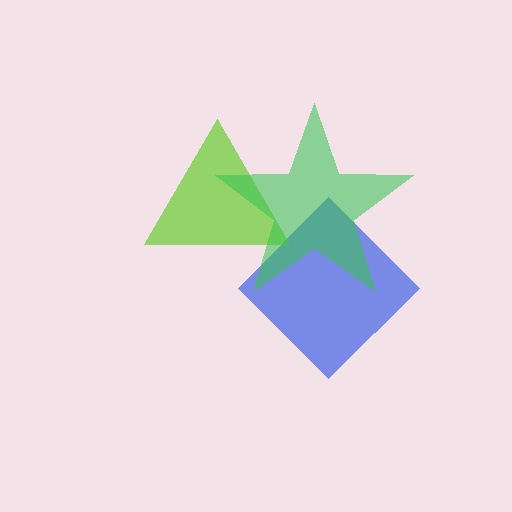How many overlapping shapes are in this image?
There are 3 overlapping shapes in the image.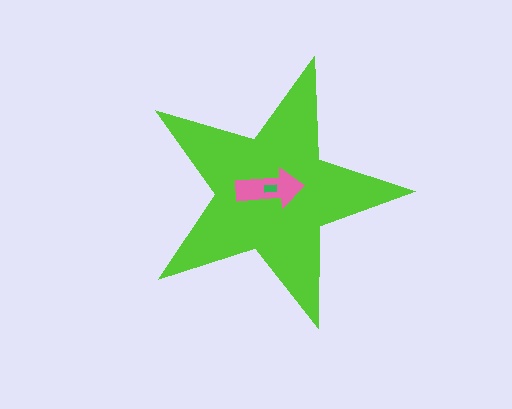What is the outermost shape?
The lime star.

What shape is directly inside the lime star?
The pink arrow.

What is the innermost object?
The green rectangle.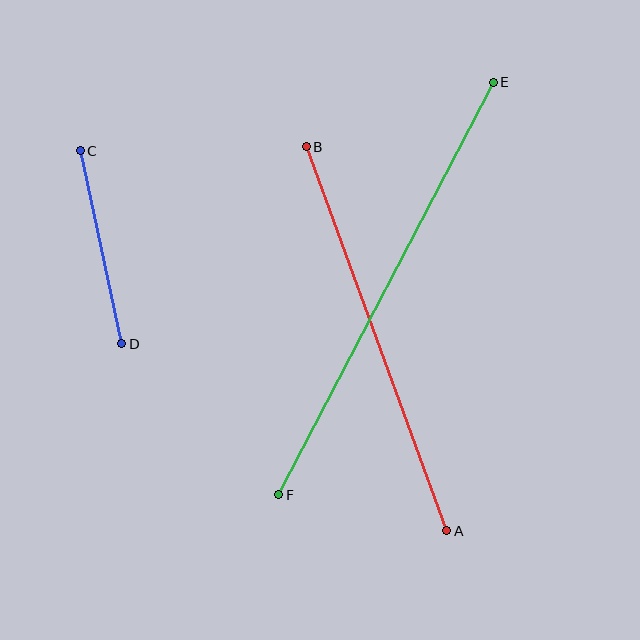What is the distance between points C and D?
The distance is approximately 197 pixels.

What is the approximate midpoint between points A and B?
The midpoint is at approximately (377, 339) pixels.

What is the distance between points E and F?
The distance is approximately 465 pixels.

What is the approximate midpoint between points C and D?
The midpoint is at approximately (101, 247) pixels.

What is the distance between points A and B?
The distance is approximately 409 pixels.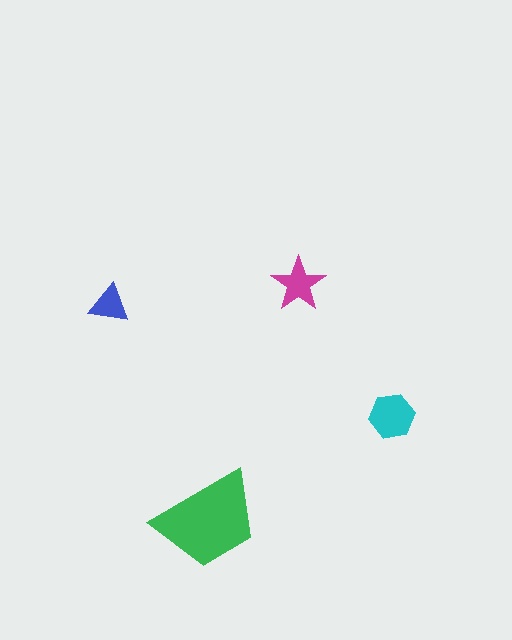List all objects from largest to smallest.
The green trapezoid, the cyan hexagon, the magenta star, the blue triangle.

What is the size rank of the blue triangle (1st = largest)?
4th.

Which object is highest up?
The magenta star is topmost.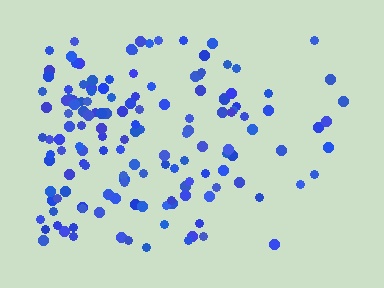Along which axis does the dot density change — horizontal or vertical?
Horizontal.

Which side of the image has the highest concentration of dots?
The left.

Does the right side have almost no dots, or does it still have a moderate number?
Still a moderate number, just noticeably fewer than the left.